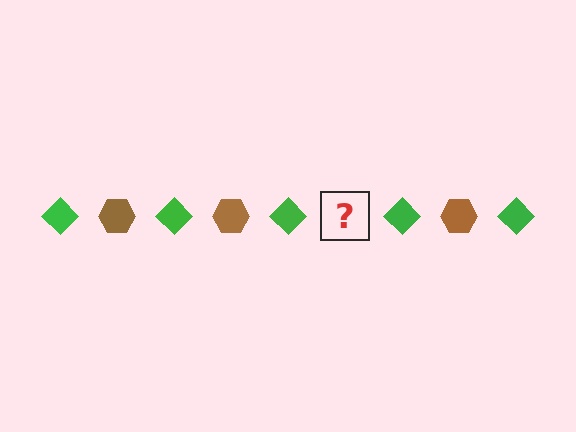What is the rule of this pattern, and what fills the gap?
The rule is that the pattern alternates between green diamond and brown hexagon. The gap should be filled with a brown hexagon.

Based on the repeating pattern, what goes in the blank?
The blank should be a brown hexagon.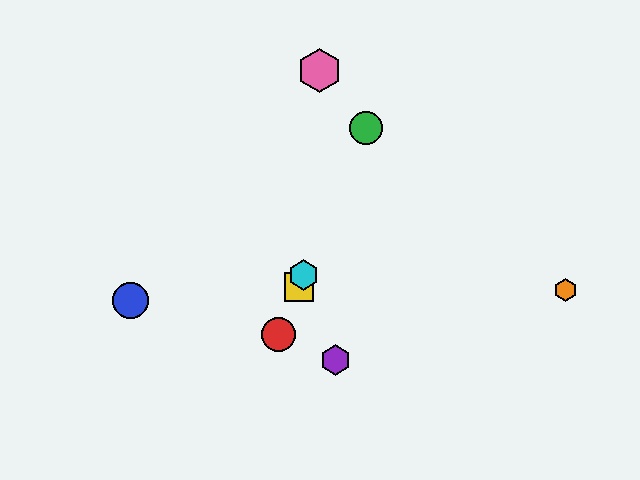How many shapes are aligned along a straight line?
4 shapes (the red circle, the green circle, the yellow square, the cyan hexagon) are aligned along a straight line.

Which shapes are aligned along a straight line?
The red circle, the green circle, the yellow square, the cyan hexagon are aligned along a straight line.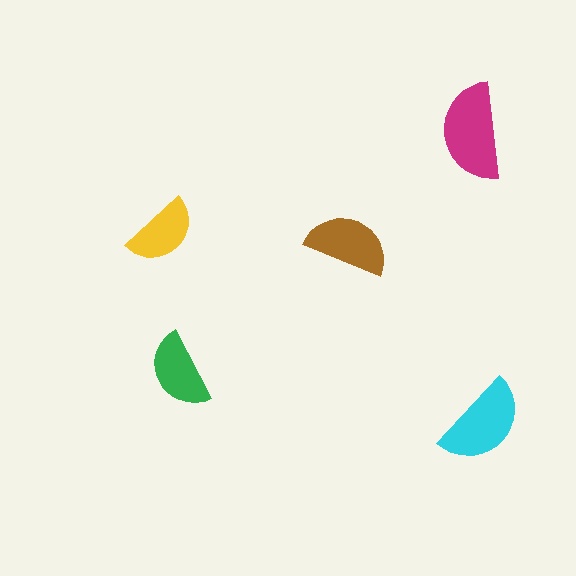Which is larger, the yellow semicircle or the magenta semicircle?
The magenta one.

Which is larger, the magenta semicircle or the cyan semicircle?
The magenta one.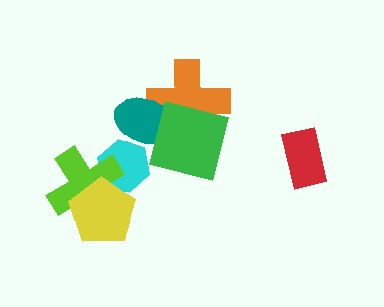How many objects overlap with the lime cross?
2 objects overlap with the lime cross.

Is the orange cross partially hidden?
Yes, it is partially covered by another shape.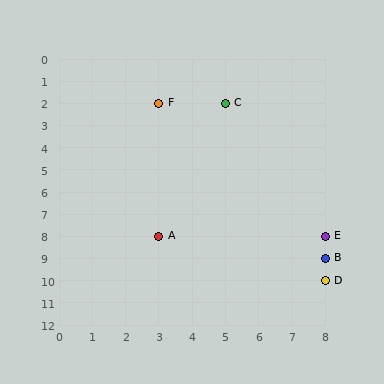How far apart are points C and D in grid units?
Points C and D are 3 columns and 8 rows apart (about 8.5 grid units diagonally).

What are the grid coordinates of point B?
Point B is at grid coordinates (8, 9).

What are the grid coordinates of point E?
Point E is at grid coordinates (8, 8).